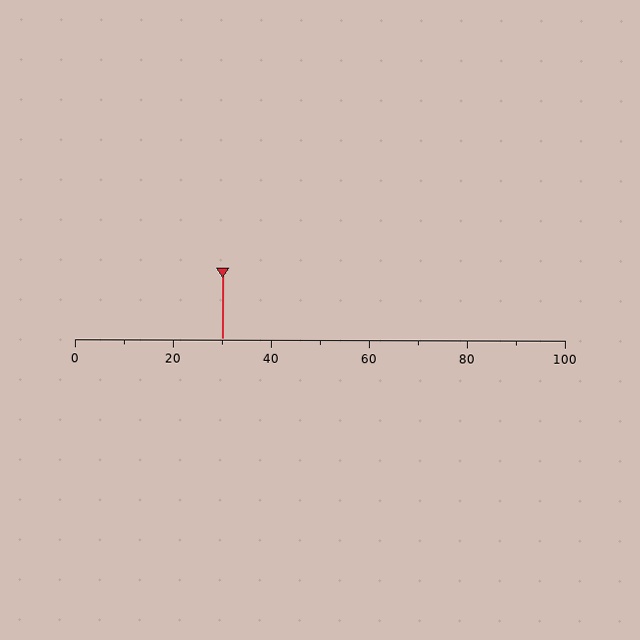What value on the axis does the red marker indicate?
The marker indicates approximately 30.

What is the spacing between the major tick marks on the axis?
The major ticks are spaced 20 apart.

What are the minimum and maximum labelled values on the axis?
The axis runs from 0 to 100.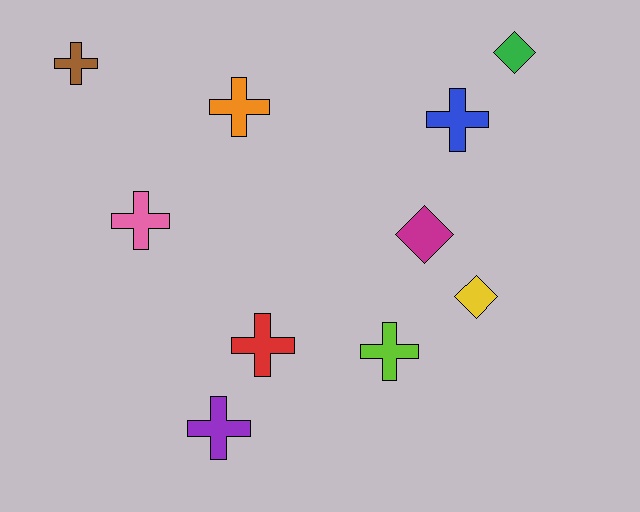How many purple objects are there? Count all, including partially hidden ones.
There is 1 purple object.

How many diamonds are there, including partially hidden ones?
There are 3 diamonds.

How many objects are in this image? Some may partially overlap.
There are 10 objects.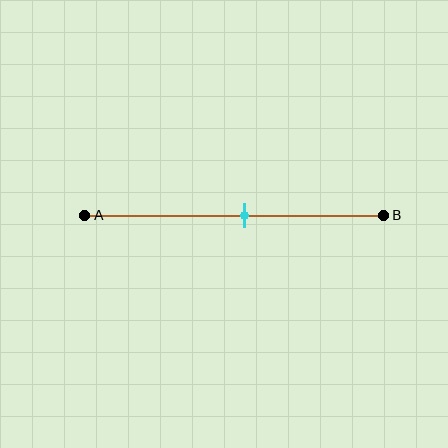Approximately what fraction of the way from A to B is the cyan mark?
The cyan mark is approximately 55% of the way from A to B.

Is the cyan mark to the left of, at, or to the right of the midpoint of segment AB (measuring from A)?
The cyan mark is to the right of the midpoint of segment AB.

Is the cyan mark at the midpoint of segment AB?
No, the mark is at about 55% from A, not at the 50% midpoint.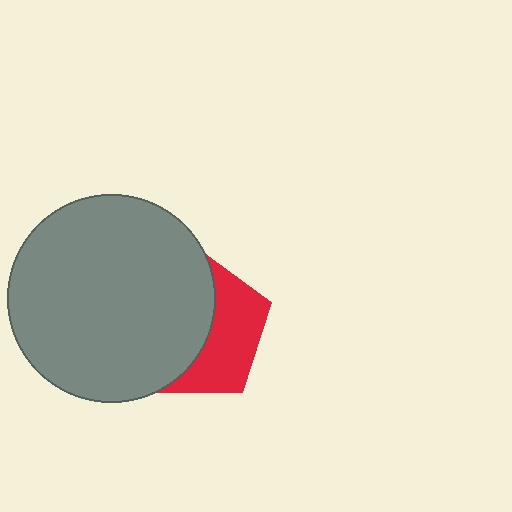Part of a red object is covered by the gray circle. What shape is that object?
It is a pentagon.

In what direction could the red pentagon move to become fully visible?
The red pentagon could move right. That would shift it out from behind the gray circle entirely.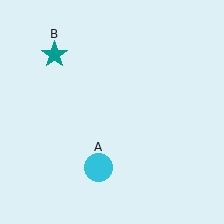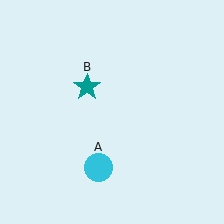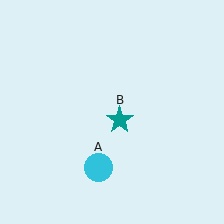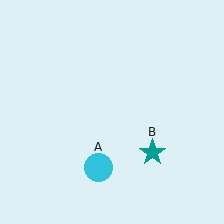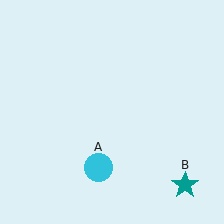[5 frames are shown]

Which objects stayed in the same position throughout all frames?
Cyan circle (object A) remained stationary.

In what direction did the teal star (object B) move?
The teal star (object B) moved down and to the right.